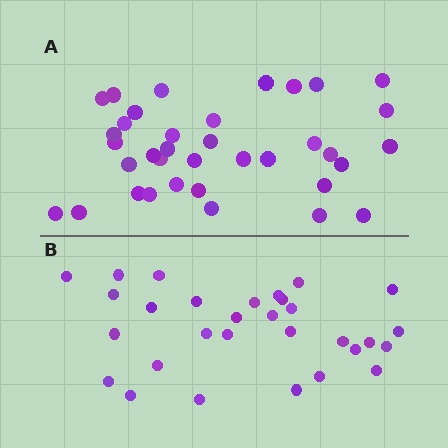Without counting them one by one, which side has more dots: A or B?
Region A (the top region) has more dots.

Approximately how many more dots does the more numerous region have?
Region A has about 6 more dots than region B.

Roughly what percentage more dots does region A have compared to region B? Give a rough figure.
About 20% more.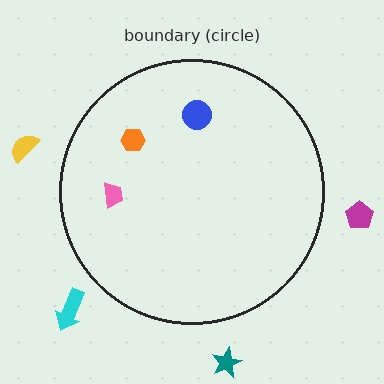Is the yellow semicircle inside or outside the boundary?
Outside.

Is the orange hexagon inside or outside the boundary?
Inside.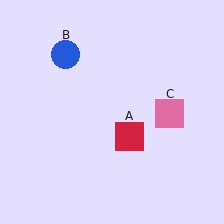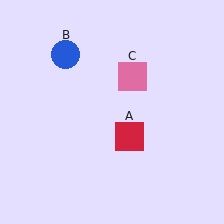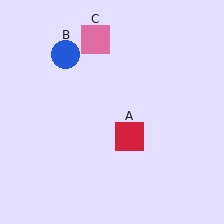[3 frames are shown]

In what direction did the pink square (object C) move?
The pink square (object C) moved up and to the left.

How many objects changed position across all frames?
1 object changed position: pink square (object C).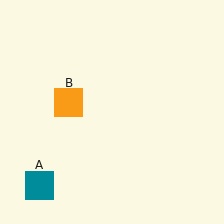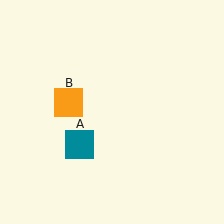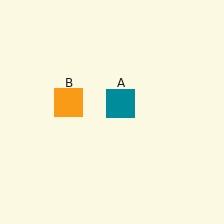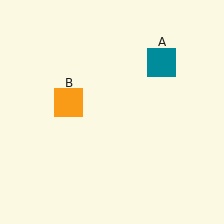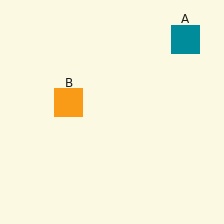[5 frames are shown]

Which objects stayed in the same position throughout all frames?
Orange square (object B) remained stationary.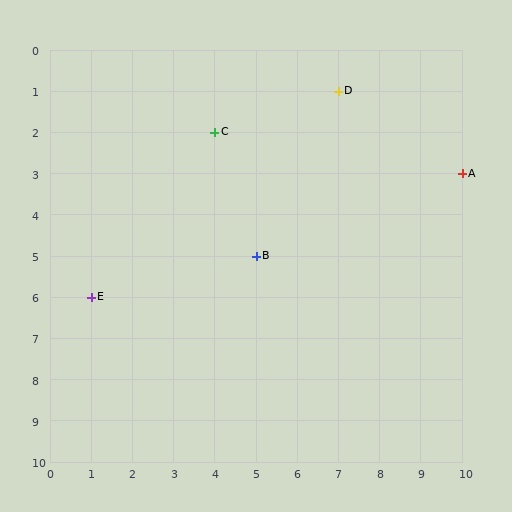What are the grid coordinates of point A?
Point A is at grid coordinates (10, 3).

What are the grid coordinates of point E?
Point E is at grid coordinates (1, 6).